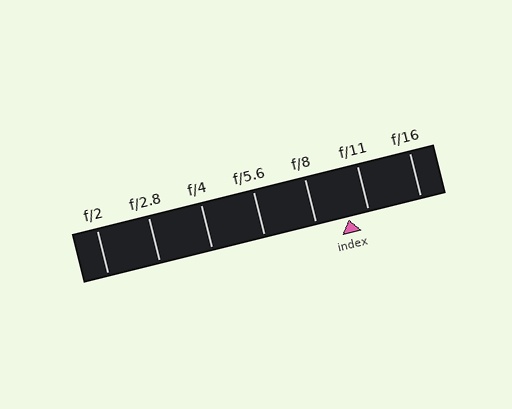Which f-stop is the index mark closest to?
The index mark is closest to f/11.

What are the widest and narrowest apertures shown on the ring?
The widest aperture shown is f/2 and the narrowest is f/16.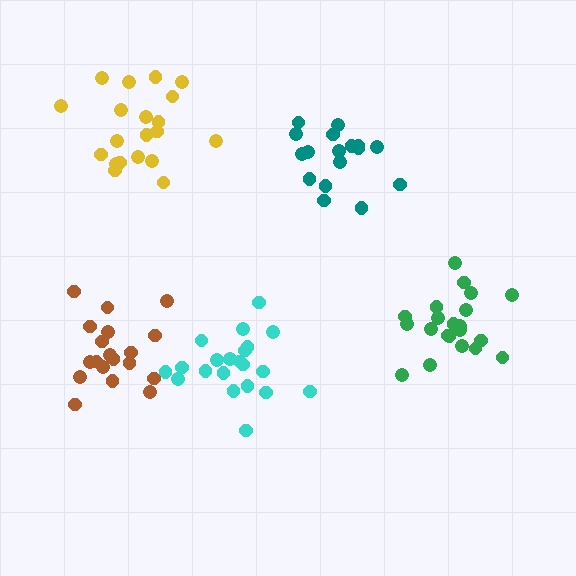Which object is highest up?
The yellow cluster is topmost.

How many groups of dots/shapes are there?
There are 5 groups.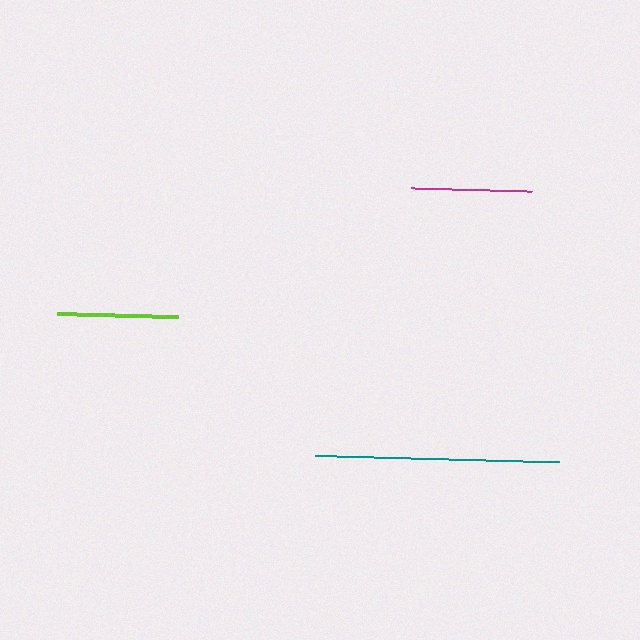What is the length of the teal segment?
The teal segment is approximately 243 pixels long.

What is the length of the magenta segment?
The magenta segment is approximately 121 pixels long.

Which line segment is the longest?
The teal line is the longest at approximately 243 pixels.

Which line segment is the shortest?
The lime line is the shortest at approximately 121 pixels.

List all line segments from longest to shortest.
From longest to shortest: teal, magenta, lime.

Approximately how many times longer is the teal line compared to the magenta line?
The teal line is approximately 2.0 times the length of the magenta line.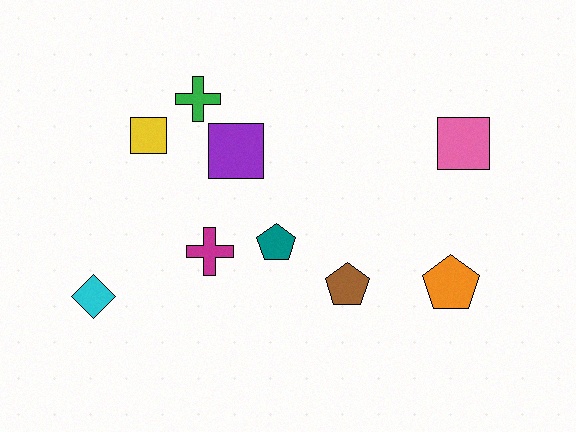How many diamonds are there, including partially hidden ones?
There is 1 diamond.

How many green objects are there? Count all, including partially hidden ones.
There is 1 green object.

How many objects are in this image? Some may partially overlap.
There are 9 objects.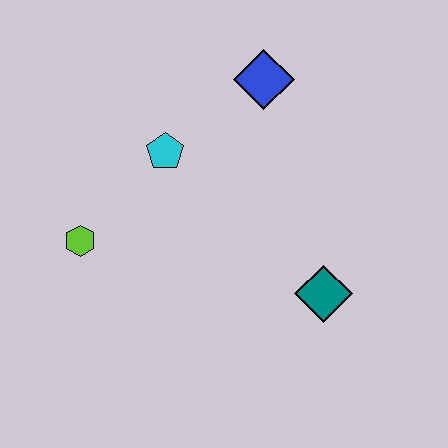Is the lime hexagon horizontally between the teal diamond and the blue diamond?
No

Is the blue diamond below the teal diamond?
No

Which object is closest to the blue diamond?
The cyan pentagon is closest to the blue diamond.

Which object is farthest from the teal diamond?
The lime hexagon is farthest from the teal diamond.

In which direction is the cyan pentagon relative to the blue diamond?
The cyan pentagon is to the left of the blue diamond.